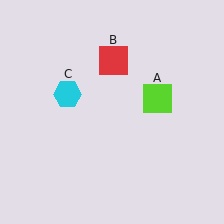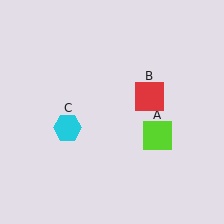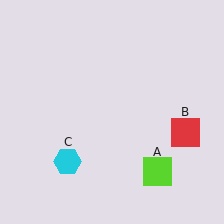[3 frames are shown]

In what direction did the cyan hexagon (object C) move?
The cyan hexagon (object C) moved down.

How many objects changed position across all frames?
3 objects changed position: lime square (object A), red square (object B), cyan hexagon (object C).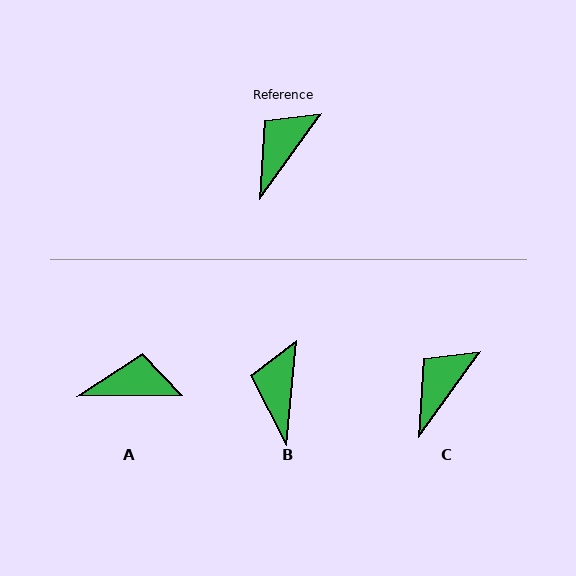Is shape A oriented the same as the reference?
No, it is off by about 54 degrees.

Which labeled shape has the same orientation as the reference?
C.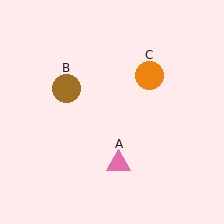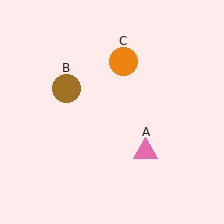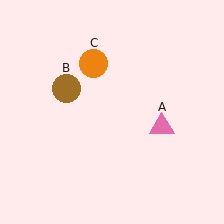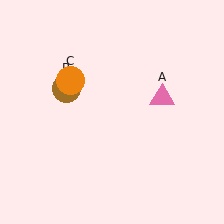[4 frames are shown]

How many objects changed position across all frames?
2 objects changed position: pink triangle (object A), orange circle (object C).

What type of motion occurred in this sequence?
The pink triangle (object A), orange circle (object C) rotated counterclockwise around the center of the scene.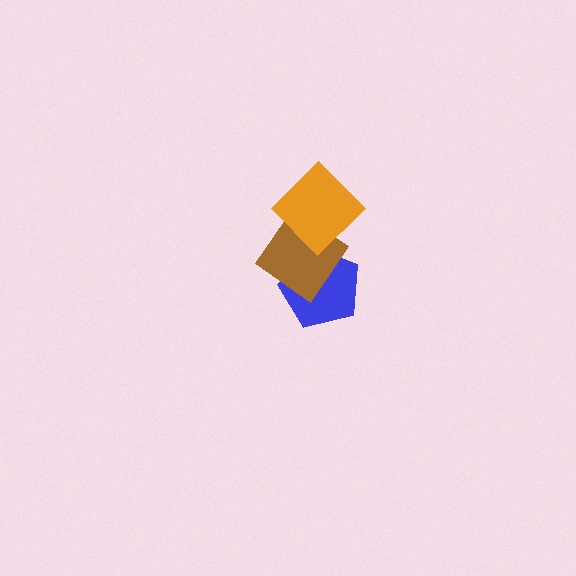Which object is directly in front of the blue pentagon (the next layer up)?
The brown diamond is directly in front of the blue pentagon.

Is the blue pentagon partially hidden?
Yes, it is partially covered by another shape.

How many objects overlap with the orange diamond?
2 objects overlap with the orange diamond.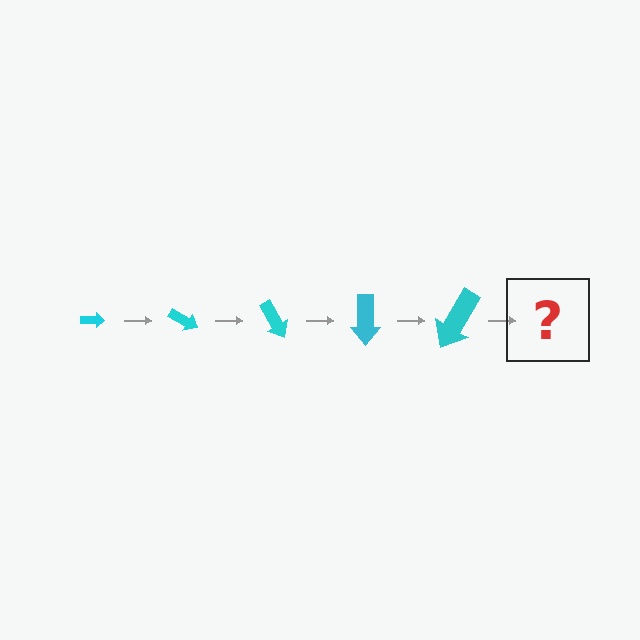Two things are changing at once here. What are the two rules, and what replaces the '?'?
The two rules are that the arrow grows larger each step and it rotates 30 degrees each step. The '?' should be an arrow, larger than the previous one and rotated 150 degrees from the start.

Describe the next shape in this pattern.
It should be an arrow, larger than the previous one and rotated 150 degrees from the start.